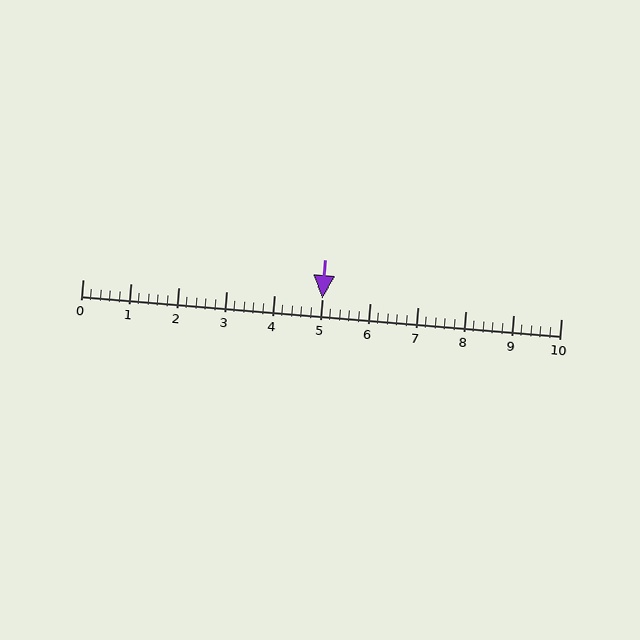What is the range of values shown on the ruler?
The ruler shows values from 0 to 10.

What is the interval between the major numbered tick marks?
The major tick marks are spaced 1 units apart.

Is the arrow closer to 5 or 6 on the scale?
The arrow is closer to 5.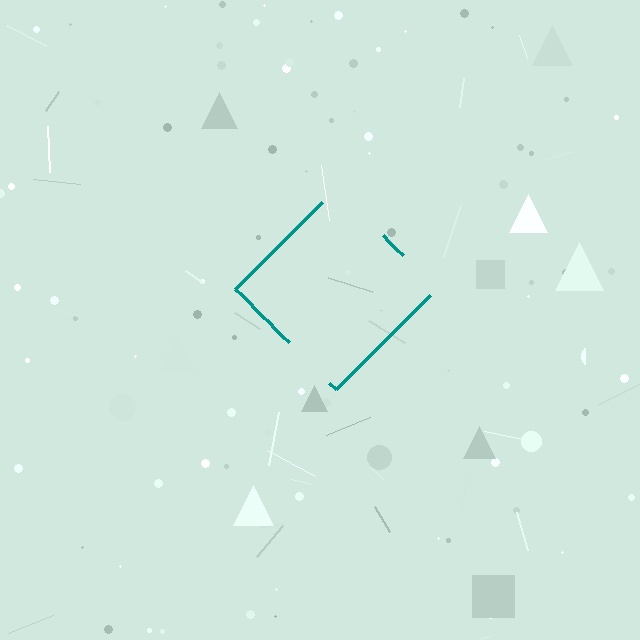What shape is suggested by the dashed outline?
The dashed outline suggests a diamond.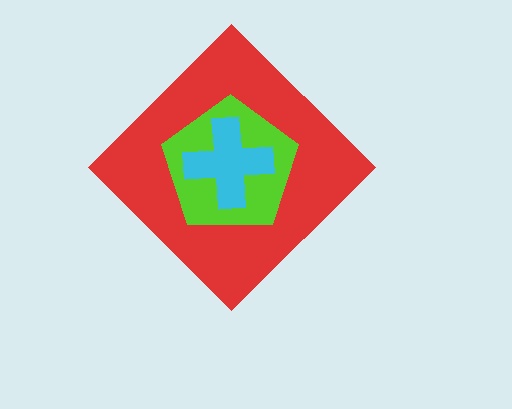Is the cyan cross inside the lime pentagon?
Yes.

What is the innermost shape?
The cyan cross.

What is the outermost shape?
The red diamond.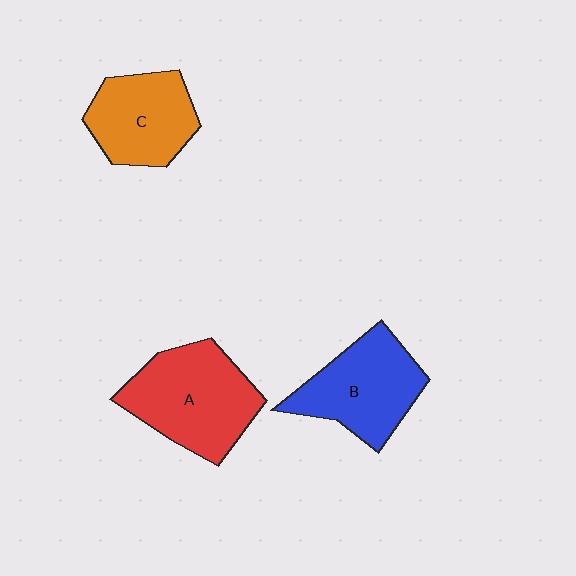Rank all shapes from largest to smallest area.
From largest to smallest: A (red), B (blue), C (orange).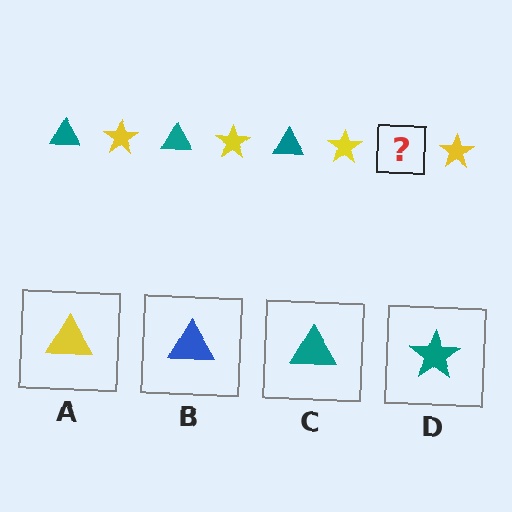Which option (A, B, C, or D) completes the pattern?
C.